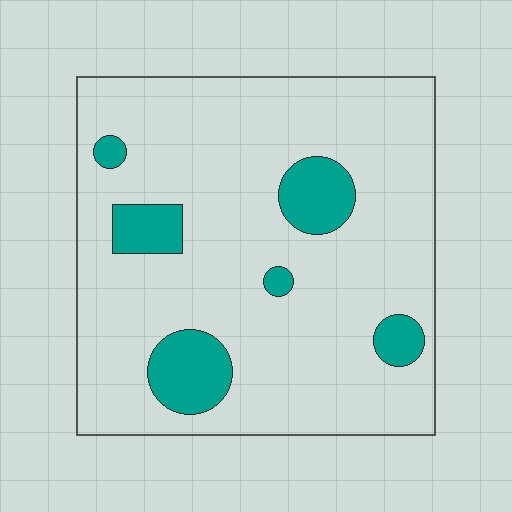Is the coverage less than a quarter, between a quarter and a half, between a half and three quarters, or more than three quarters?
Less than a quarter.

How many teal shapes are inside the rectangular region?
6.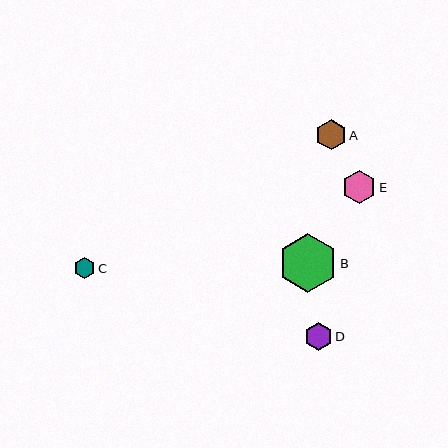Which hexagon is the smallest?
Hexagon C is the smallest with a size of approximately 21 pixels.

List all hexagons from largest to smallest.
From largest to smallest: B, E, A, D, C.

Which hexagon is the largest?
Hexagon B is the largest with a size of approximately 59 pixels.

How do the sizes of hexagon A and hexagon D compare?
Hexagon A and hexagon D are approximately the same size.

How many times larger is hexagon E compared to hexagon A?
Hexagon E is approximately 1.1 times the size of hexagon A.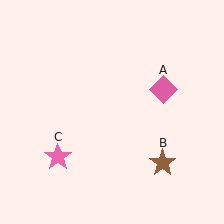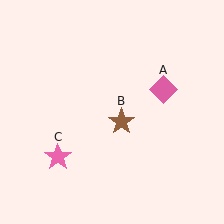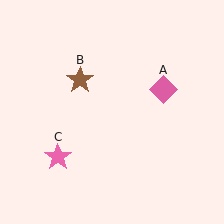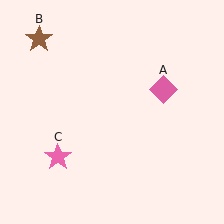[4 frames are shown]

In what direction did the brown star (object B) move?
The brown star (object B) moved up and to the left.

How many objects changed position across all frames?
1 object changed position: brown star (object B).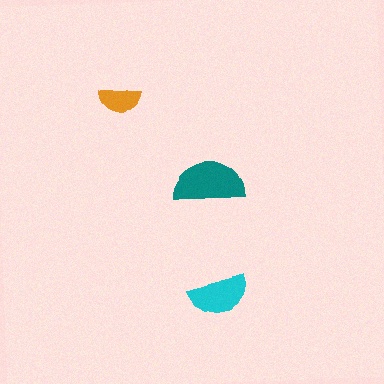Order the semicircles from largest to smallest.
the teal one, the cyan one, the orange one.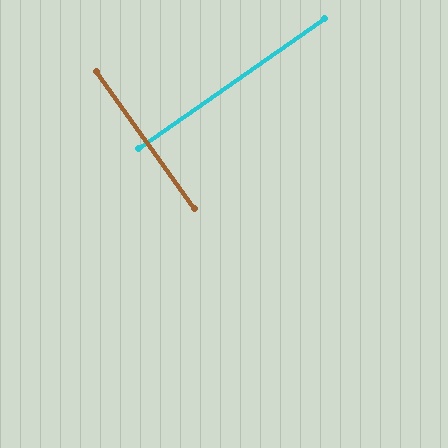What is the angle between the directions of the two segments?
Approximately 90 degrees.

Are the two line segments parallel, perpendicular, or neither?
Perpendicular — they meet at approximately 90°.